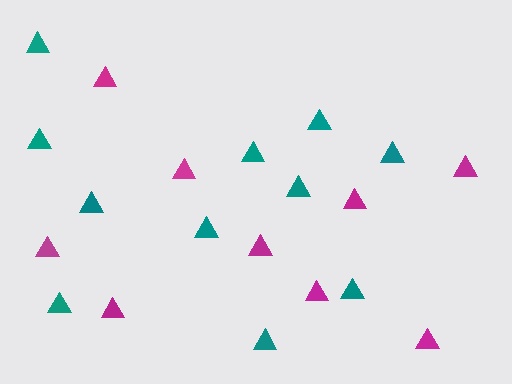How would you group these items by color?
There are 2 groups: one group of teal triangles (11) and one group of magenta triangles (9).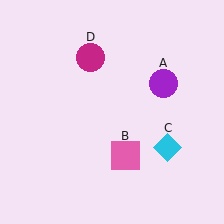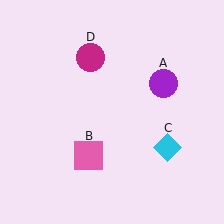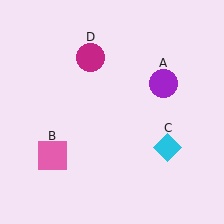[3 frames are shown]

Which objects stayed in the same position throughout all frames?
Purple circle (object A) and cyan diamond (object C) and magenta circle (object D) remained stationary.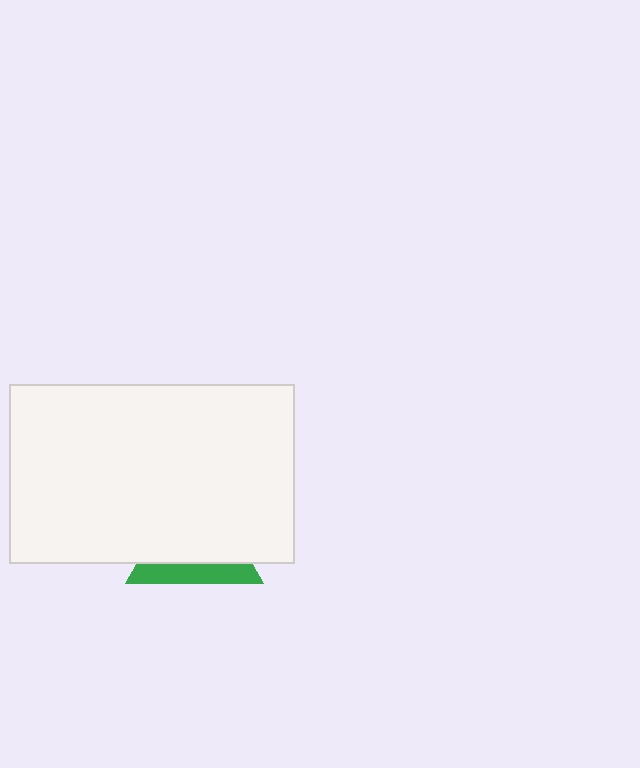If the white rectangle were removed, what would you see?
You would see the complete green triangle.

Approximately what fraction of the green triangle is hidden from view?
Roughly 69% of the green triangle is hidden behind the white rectangle.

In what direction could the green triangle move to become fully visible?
The green triangle could move down. That would shift it out from behind the white rectangle entirely.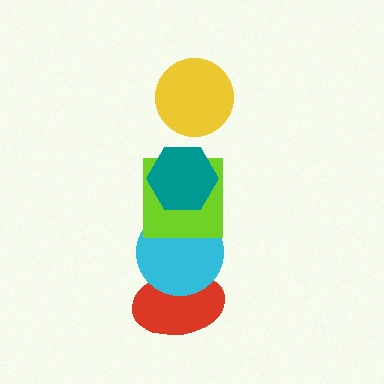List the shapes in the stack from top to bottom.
From top to bottom: the yellow circle, the teal hexagon, the lime square, the cyan circle, the red ellipse.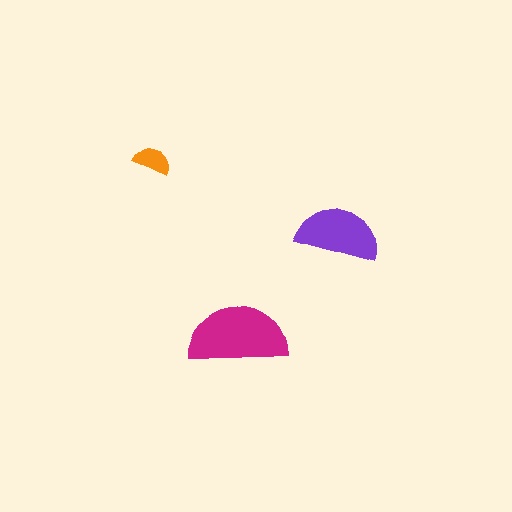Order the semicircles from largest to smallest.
the magenta one, the purple one, the orange one.